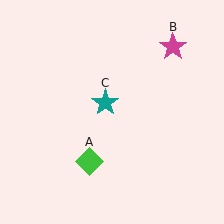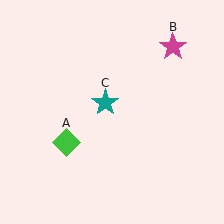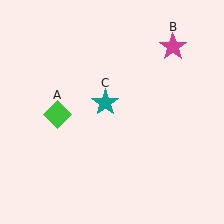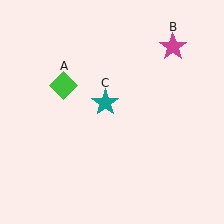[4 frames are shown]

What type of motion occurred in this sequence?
The green diamond (object A) rotated clockwise around the center of the scene.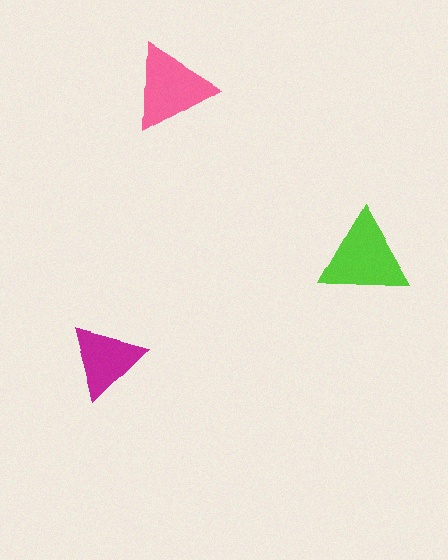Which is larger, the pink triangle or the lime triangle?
The lime one.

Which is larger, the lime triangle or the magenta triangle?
The lime one.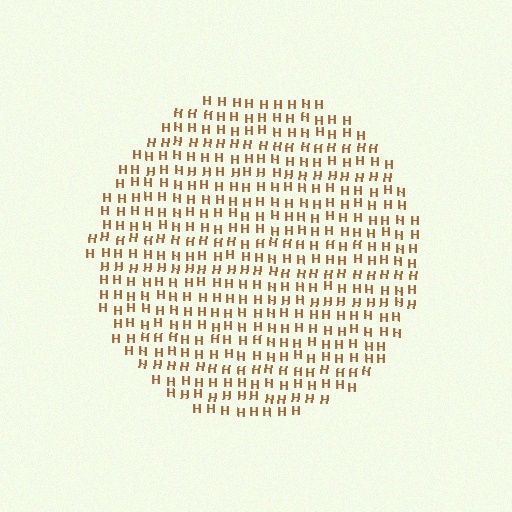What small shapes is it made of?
It is made of small letter H's.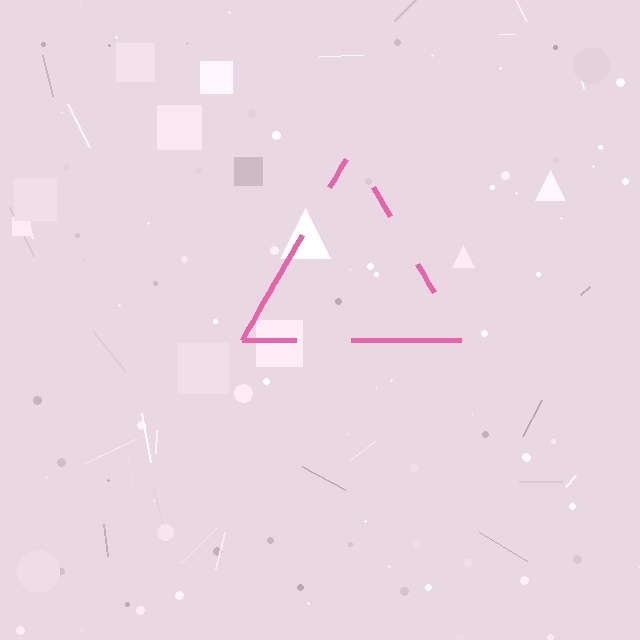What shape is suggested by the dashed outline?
The dashed outline suggests a triangle.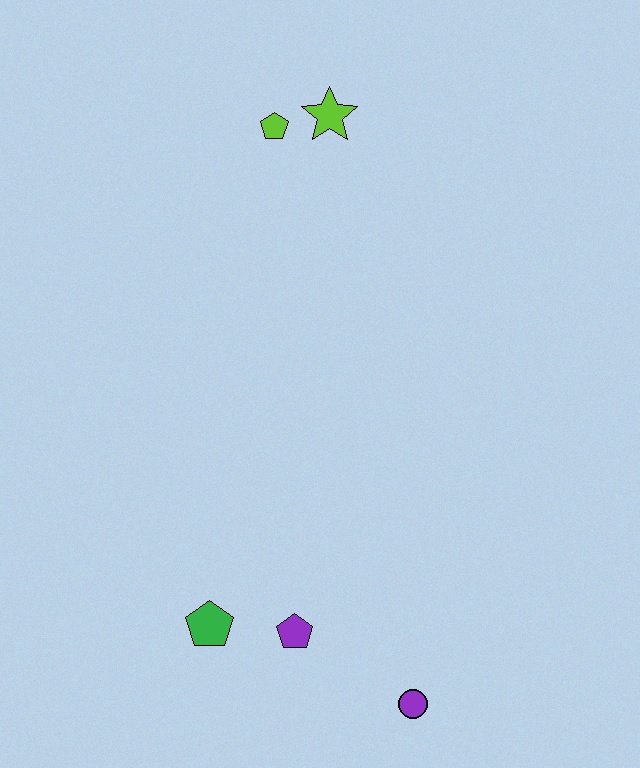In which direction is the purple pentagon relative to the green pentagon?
The purple pentagon is to the right of the green pentagon.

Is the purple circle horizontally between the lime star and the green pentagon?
No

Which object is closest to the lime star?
The lime pentagon is closest to the lime star.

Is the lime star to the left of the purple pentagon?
No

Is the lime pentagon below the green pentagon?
No